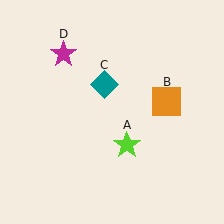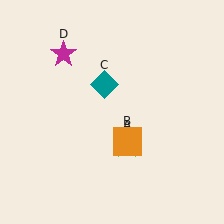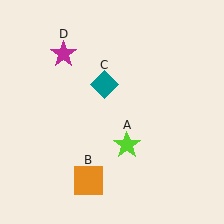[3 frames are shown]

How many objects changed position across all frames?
1 object changed position: orange square (object B).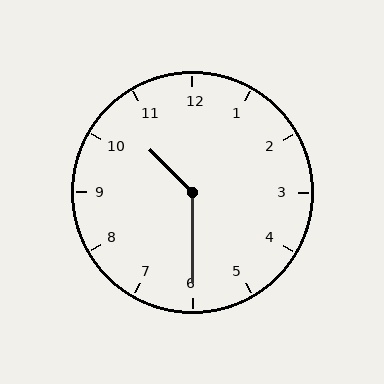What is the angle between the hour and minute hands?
Approximately 135 degrees.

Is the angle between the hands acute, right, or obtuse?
It is obtuse.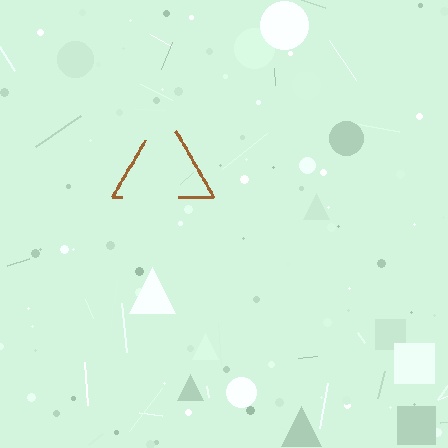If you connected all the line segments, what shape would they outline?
They would outline a triangle.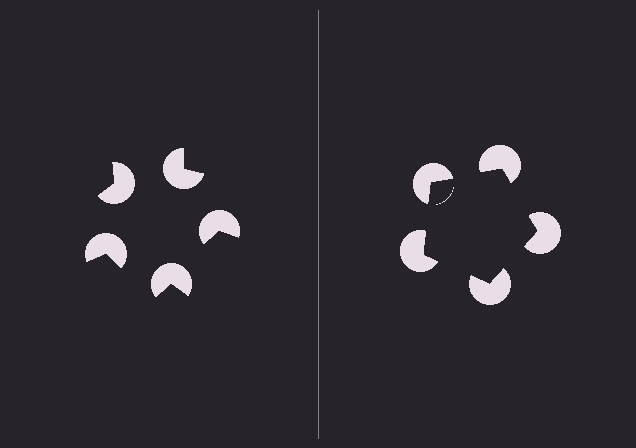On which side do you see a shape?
An illusory pentagon appears on the right side. On the left side the wedge cuts are rotated, so no coherent shape forms.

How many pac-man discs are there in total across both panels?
10 — 5 on each side.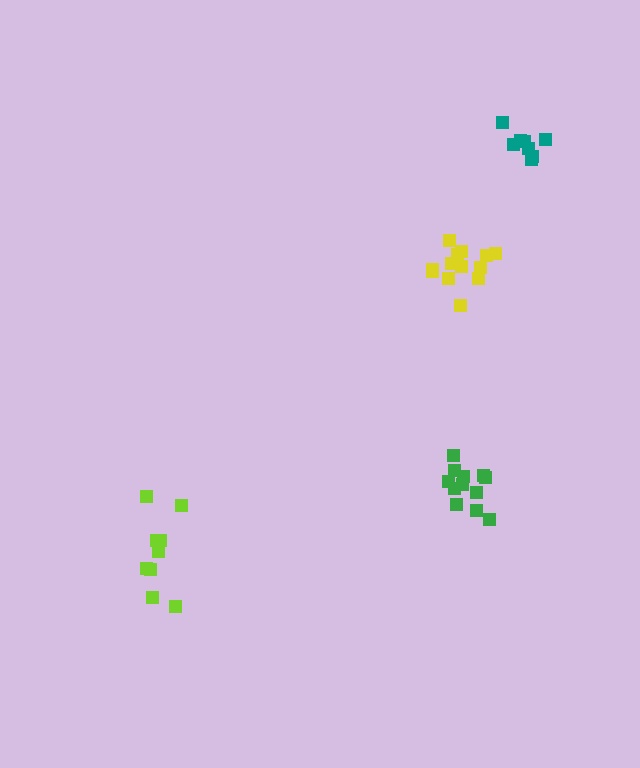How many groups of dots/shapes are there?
There are 4 groups.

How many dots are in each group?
Group 1: 9 dots, Group 2: 8 dots, Group 3: 12 dots, Group 4: 13 dots (42 total).